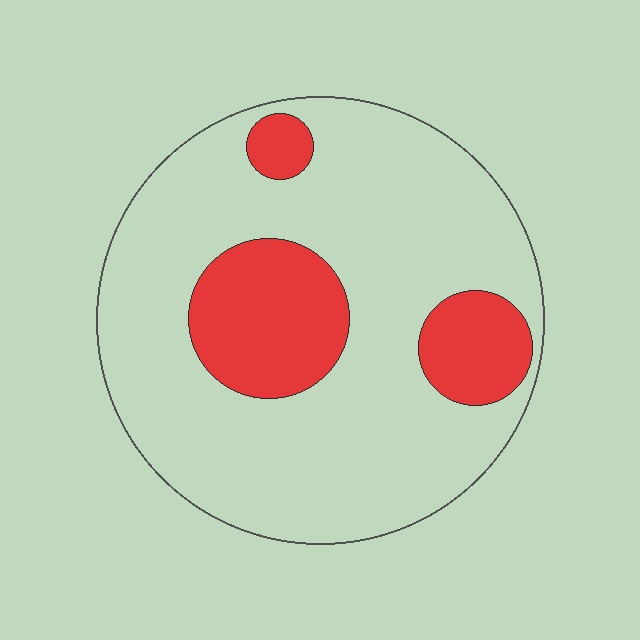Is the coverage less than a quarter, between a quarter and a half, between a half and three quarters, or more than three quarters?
Less than a quarter.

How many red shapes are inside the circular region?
3.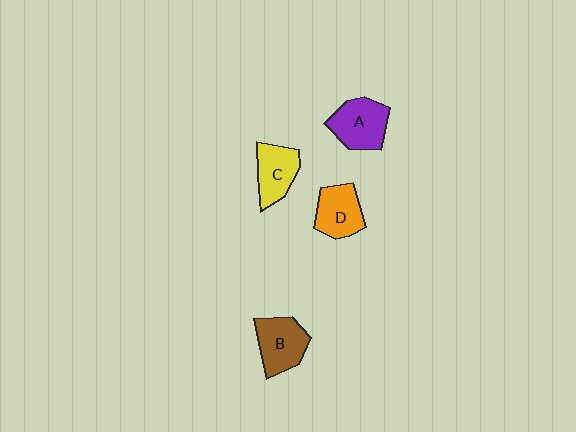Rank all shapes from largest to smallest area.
From largest to smallest: A (purple), B (brown), C (yellow), D (orange).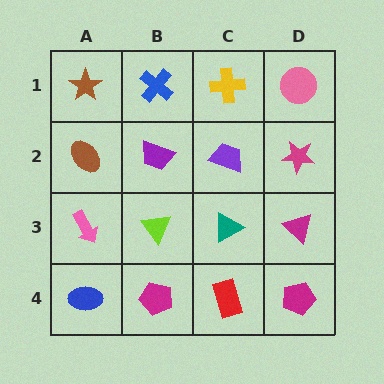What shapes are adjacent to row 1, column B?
A purple trapezoid (row 2, column B), a brown star (row 1, column A), a yellow cross (row 1, column C).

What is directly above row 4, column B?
A lime triangle.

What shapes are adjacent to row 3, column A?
A brown ellipse (row 2, column A), a blue ellipse (row 4, column A), a lime triangle (row 3, column B).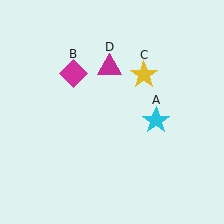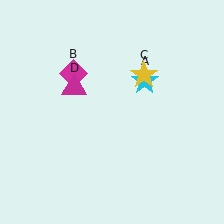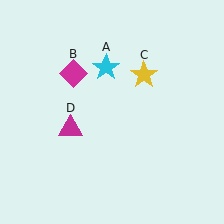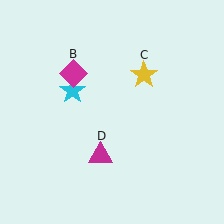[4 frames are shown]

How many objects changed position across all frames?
2 objects changed position: cyan star (object A), magenta triangle (object D).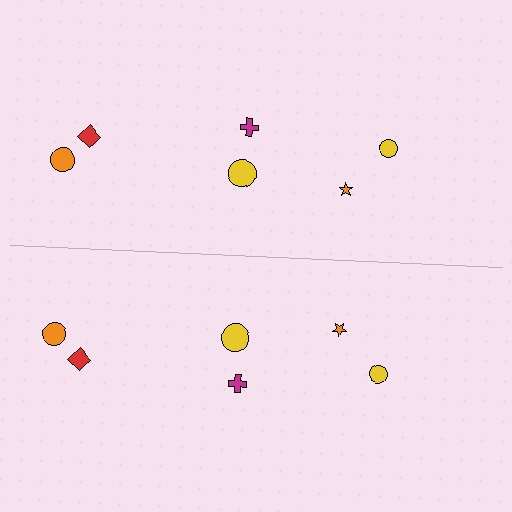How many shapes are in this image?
There are 12 shapes in this image.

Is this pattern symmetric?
Yes, this pattern has bilateral (reflection) symmetry.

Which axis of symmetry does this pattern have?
The pattern has a horizontal axis of symmetry running through the center of the image.